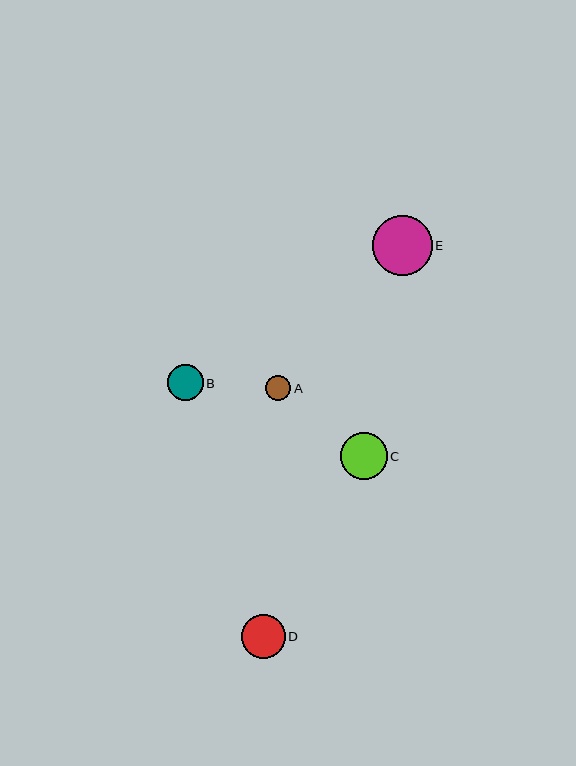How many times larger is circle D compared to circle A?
Circle D is approximately 1.8 times the size of circle A.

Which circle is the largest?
Circle E is the largest with a size of approximately 59 pixels.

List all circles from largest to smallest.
From largest to smallest: E, C, D, B, A.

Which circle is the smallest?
Circle A is the smallest with a size of approximately 25 pixels.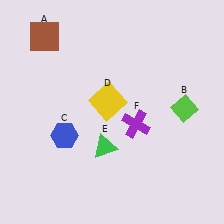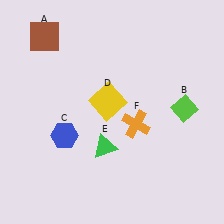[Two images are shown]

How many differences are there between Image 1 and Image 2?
There is 1 difference between the two images.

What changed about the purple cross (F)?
In Image 1, F is purple. In Image 2, it changed to orange.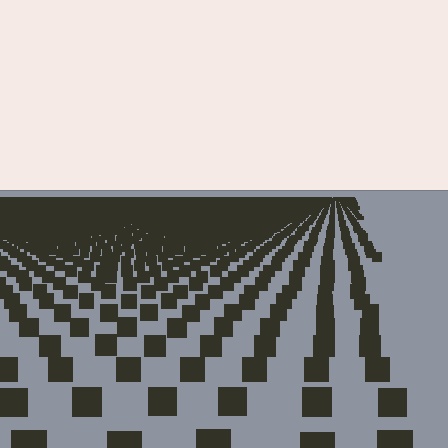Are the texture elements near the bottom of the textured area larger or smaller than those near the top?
Larger. Near the bottom, elements are closer to the viewer and appear at a bigger on-screen size.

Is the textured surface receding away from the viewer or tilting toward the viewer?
The surface is receding away from the viewer. Texture elements get smaller and denser toward the top.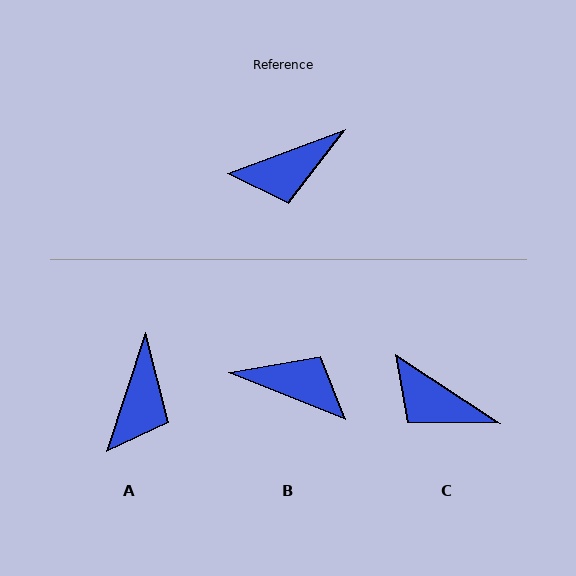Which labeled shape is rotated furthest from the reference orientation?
B, about 138 degrees away.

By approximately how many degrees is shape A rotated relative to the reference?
Approximately 51 degrees counter-clockwise.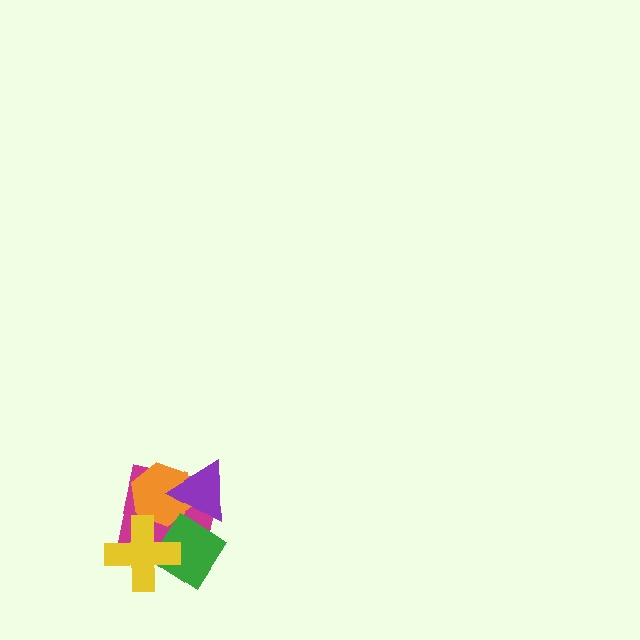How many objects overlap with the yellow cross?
3 objects overlap with the yellow cross.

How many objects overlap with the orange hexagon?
4 objects overlap with the orange hexagon.